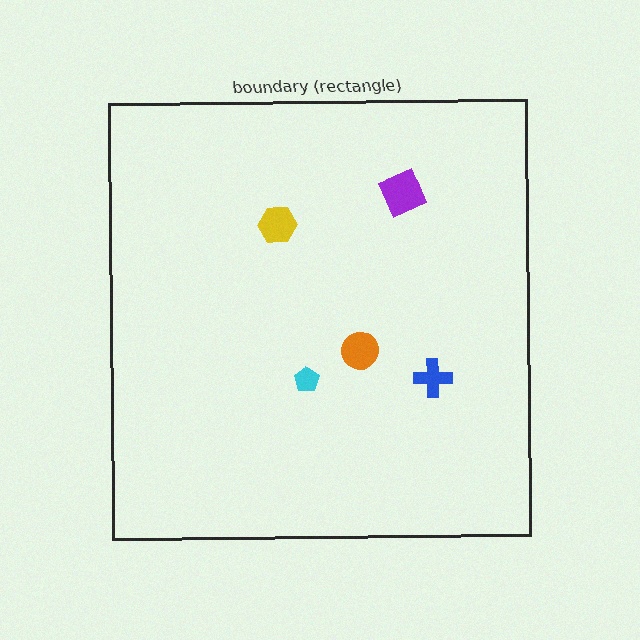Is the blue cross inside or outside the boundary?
Inside.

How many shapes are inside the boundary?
5 inside, 0 outside.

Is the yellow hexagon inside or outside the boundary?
Inside.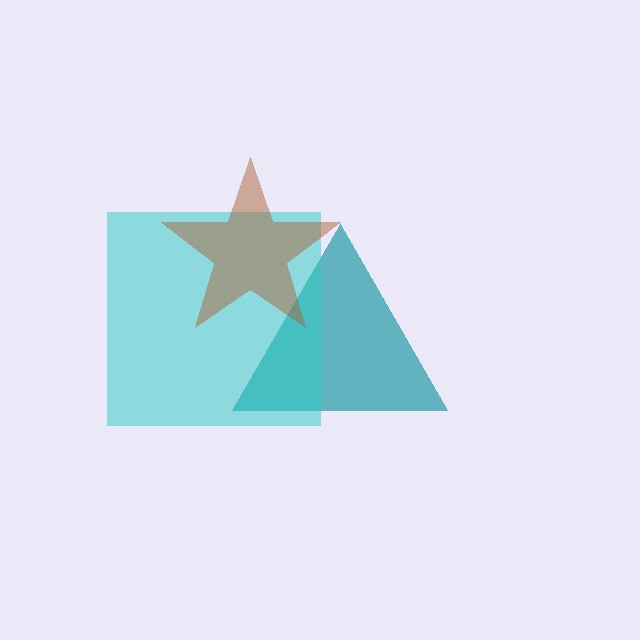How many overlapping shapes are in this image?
There are 3 overlapping shapes in the image.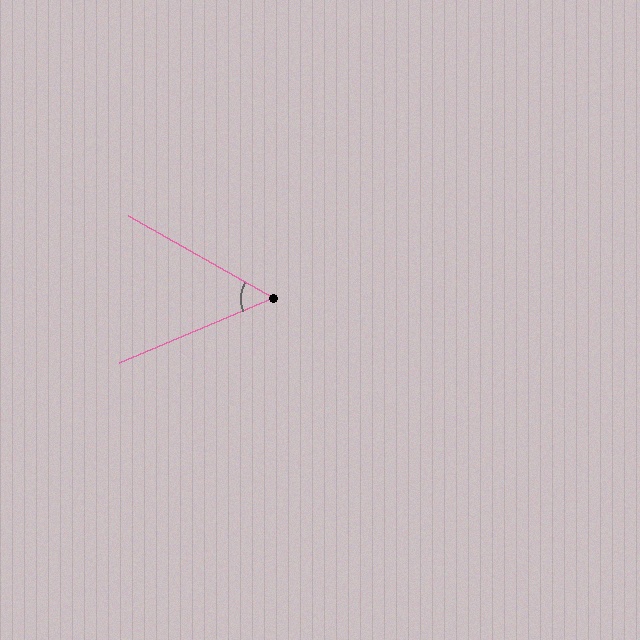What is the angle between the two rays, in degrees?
Approximately 52 degrees.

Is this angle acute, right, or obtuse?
It is acute.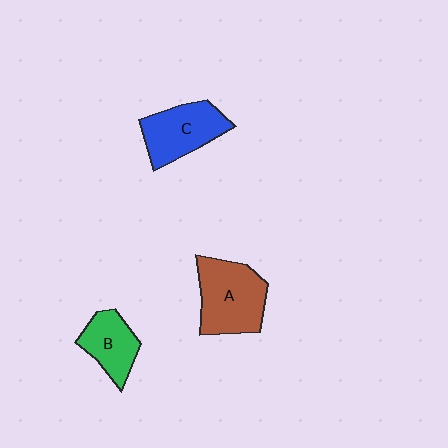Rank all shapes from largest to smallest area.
From largest to smallest: A (brown), C (blue), B (green).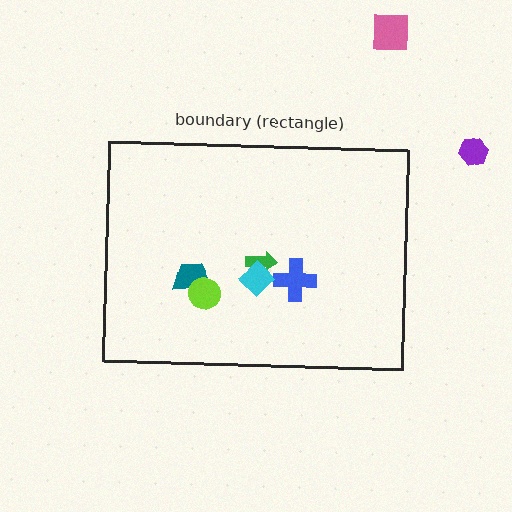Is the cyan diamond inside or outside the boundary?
Inside.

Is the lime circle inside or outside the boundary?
Inside.